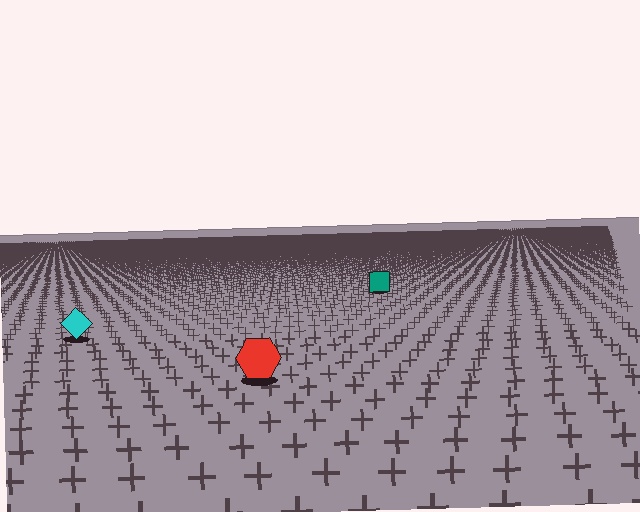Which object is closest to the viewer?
The red hexagon is closest. The texture marks near it are larger and more spread out.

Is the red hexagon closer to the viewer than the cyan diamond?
Yes. The red hexagon is closer — you can tell from the texture gradient: the ground texture is coarser near it.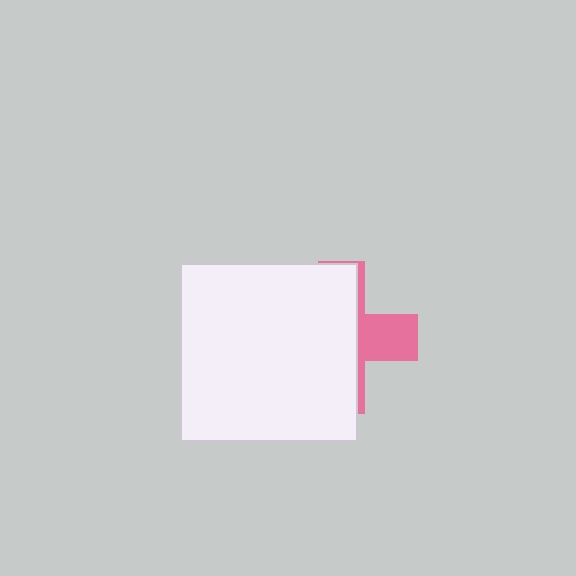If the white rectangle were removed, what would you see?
You would see the complete pink cross.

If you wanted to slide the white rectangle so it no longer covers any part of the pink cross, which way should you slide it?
Slide it left — that is the most direct way to separate the two shapes.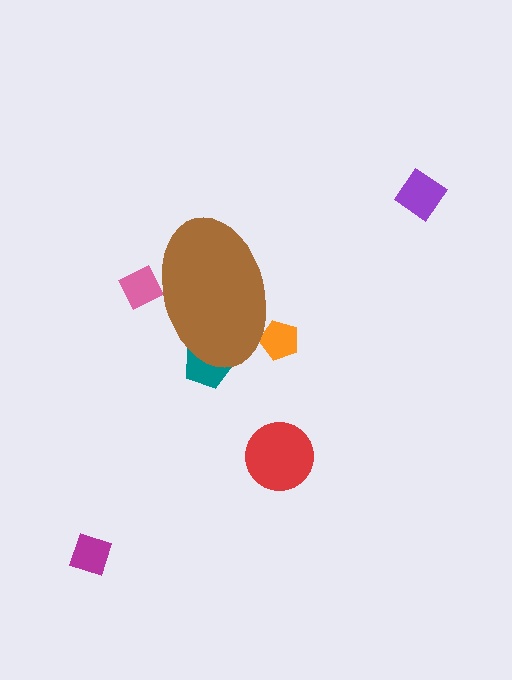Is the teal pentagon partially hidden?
Yes, the teal pentagon is partially hidden behind the brown ellipse.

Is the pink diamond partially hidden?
Yes, the pink diamond is partially hidden behind the brown ellipse.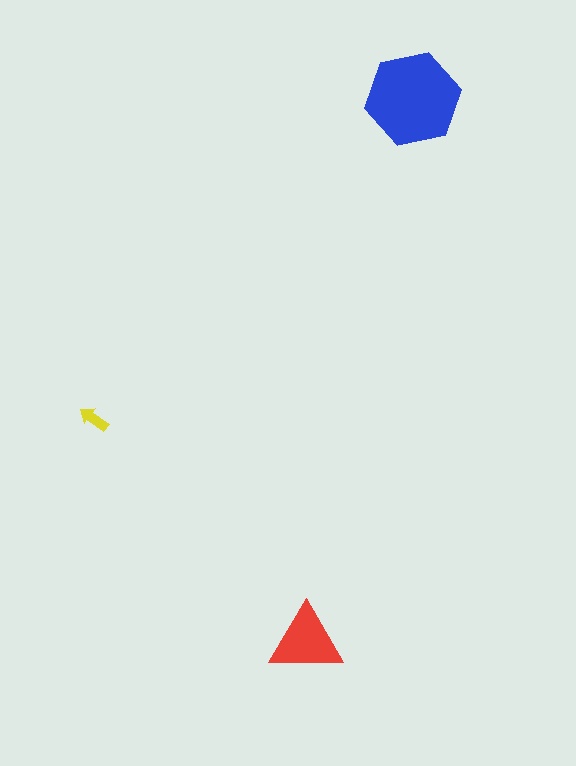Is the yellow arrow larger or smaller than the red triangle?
Smaller.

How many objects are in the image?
There are 3 objects in the image.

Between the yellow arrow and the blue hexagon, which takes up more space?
The blue hexagon.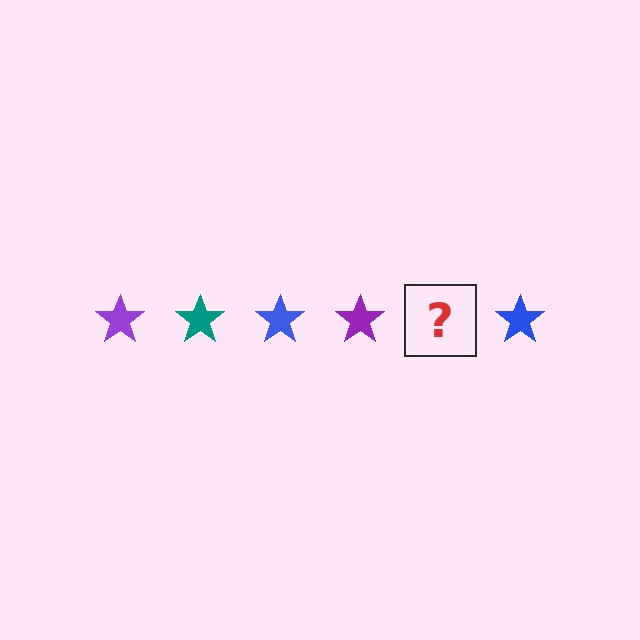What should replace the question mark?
The question mark should be replaced with a teal star.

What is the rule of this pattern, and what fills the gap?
The rule is that the pattern cycles through purple, teal, blue stars. The gap should be filled with a teal star.